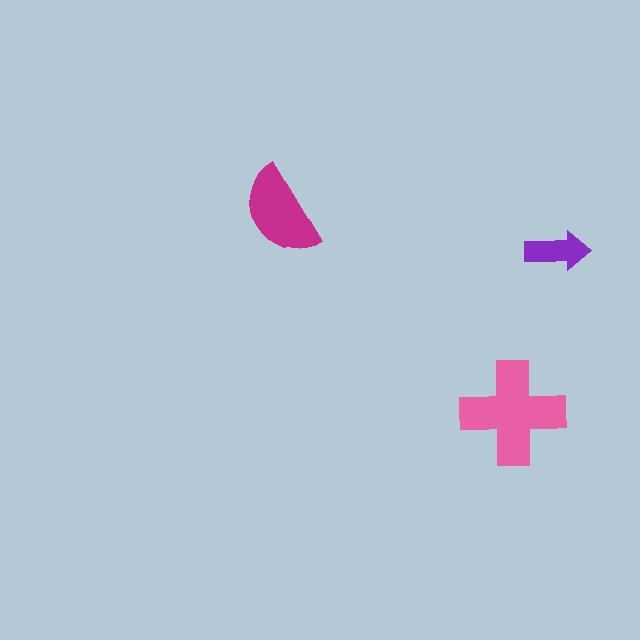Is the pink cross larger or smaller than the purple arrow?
Larger.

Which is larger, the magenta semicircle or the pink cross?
The pink cross.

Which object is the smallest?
The purple arrow.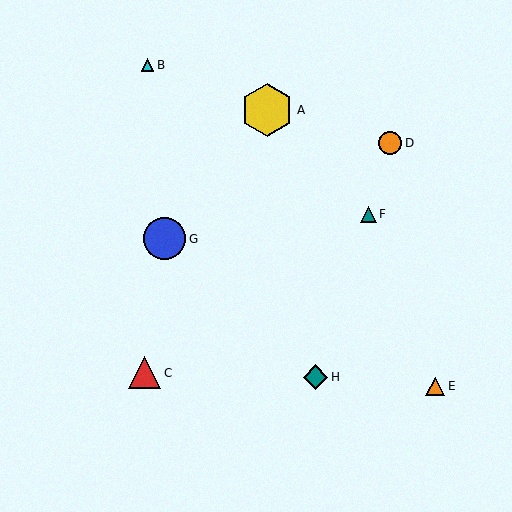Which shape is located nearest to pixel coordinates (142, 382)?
The red triangle (labeled C) at (145, 373) is nearest to that location.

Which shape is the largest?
The yellow hexagon (labeled A) is the largest.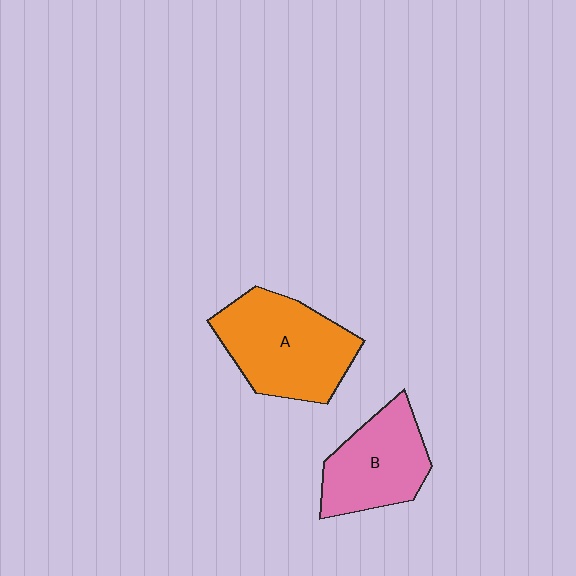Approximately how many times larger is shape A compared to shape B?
Approximately 1.3 times.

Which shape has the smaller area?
Shape B (pink).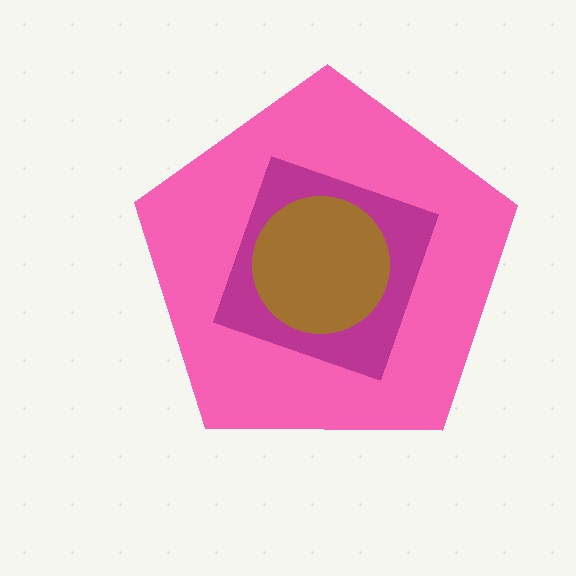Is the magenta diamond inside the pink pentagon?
Yes.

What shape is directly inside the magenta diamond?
The brown circle.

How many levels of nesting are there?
3.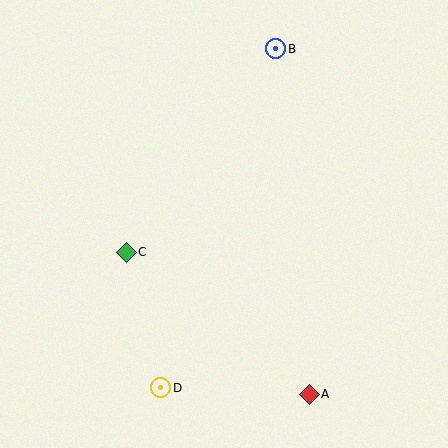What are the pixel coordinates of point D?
Point D is at (161, 388).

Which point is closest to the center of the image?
Point C at (126, 252) is closest to the center.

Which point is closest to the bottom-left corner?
Point D is closest to the bottom-left corner.